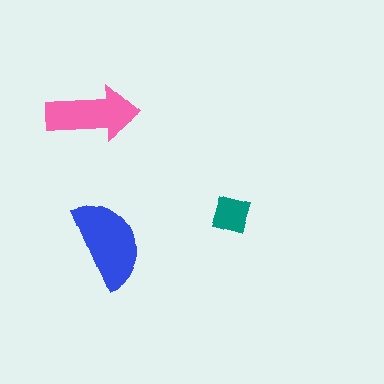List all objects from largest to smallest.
The blue semicircle, the pink arrow, the teal diamond.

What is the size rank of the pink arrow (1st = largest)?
2nd.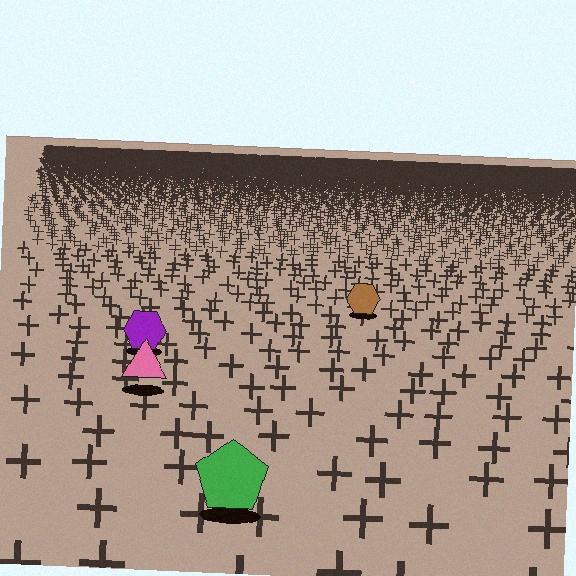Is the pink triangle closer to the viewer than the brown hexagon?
Yes. The pink triangle is closer — you can tell from the texture gradient: the ground texture is coarser near it.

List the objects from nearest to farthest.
From nearest to farthest: the green pentagon, the pink triangle, the purple hexagon, the brown hexagon.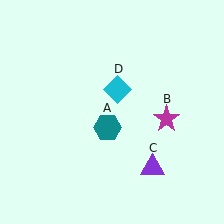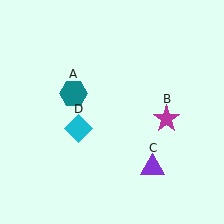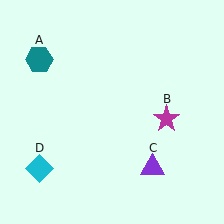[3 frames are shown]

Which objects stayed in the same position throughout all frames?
Magenta star (object B) and purple triangle (object C) remained stationary.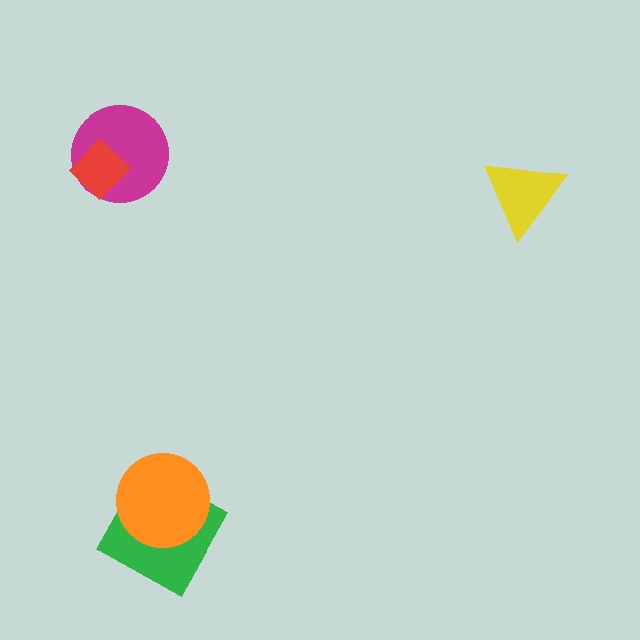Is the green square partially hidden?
Yes, it is partially covered by another shape.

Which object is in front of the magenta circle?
The red diamond is in front of the magenta circle.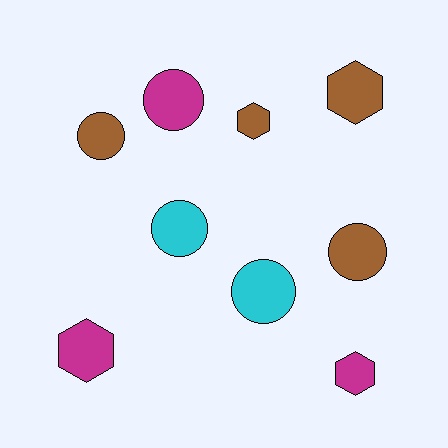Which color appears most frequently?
Brown, with 4 objects.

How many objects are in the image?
There are 9 objects.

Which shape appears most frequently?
Circle, with 5 objects.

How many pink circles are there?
There are no pink circles.